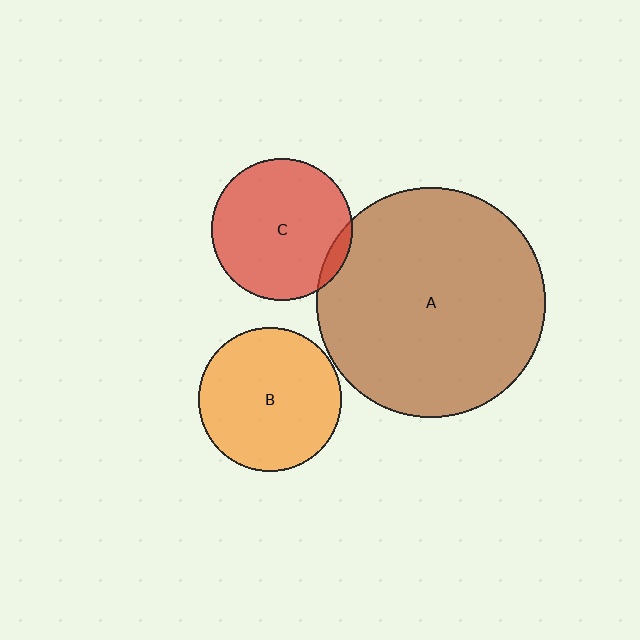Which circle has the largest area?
Circle A (brown).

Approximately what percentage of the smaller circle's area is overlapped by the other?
Approximately 5%.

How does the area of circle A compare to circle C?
Approximately 2.6 times.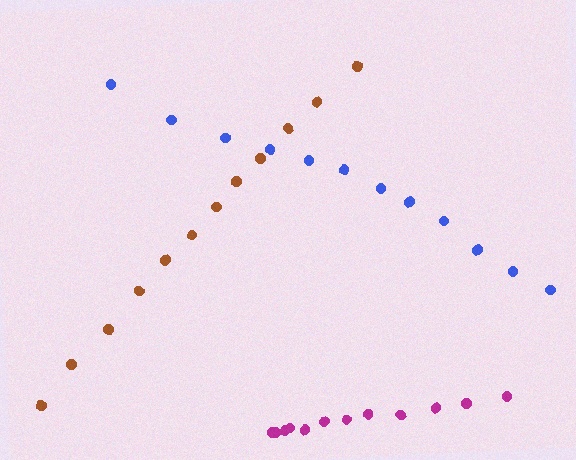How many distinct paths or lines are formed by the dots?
There are 3 distinct paths.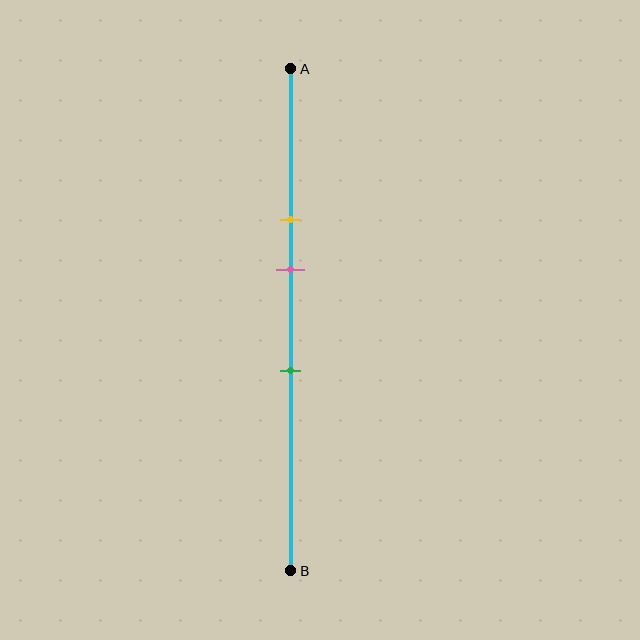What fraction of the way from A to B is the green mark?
The green mark is approximately 60% (0.6) of the way from A to B.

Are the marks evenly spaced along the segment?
Yes, the marks are approximately evenly spaced.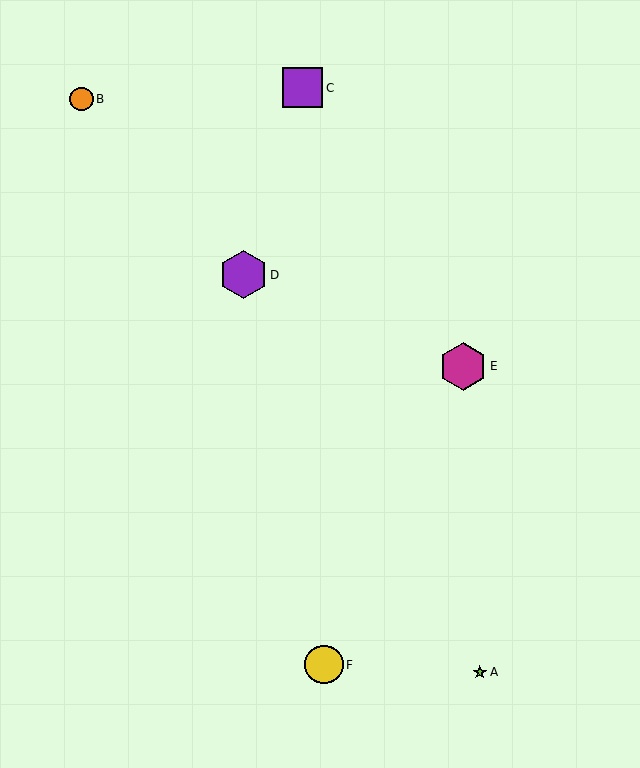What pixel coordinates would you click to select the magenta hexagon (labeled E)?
Click at (463, 366) to select the magenta hexagon E.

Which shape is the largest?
The magenta hexagon (labeled E) is the largest.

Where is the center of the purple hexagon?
The center of the purple hexagon is at (243, 275).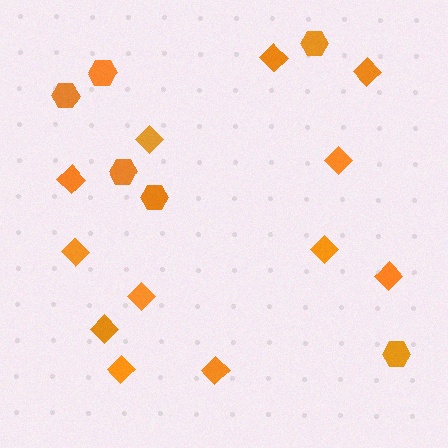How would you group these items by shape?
There are 2 groups: one group of diamonds (12) and one group of hexagons (6).